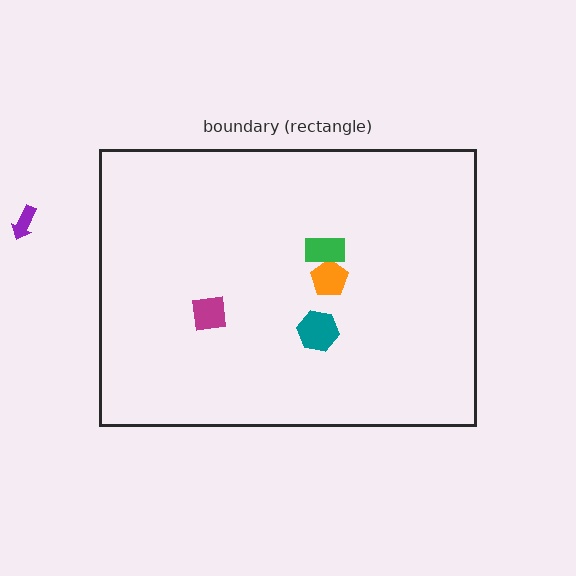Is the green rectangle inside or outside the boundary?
Inside.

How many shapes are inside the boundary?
4 inside, 1 outside.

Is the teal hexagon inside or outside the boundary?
Inside.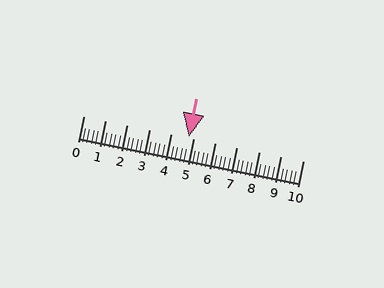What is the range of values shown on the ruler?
The ruler shows values from 0 to 10.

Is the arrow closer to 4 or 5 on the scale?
The arrow is closer to 5.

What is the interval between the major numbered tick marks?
The major tick marks are spaced 1 units apart.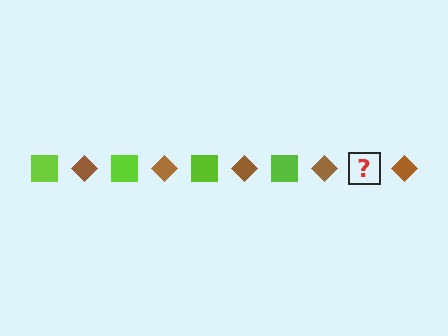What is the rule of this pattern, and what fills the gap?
The rule is that the pattern alternates between lime square and brown diamond. The gap should be filled with a lime square.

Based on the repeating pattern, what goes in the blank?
The blank should be a lime square.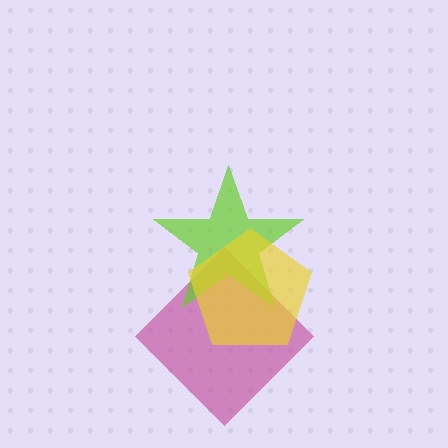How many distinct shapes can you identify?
There are 3 distinct shapes: a magenta diamond, a lime star, a yellow pentagon.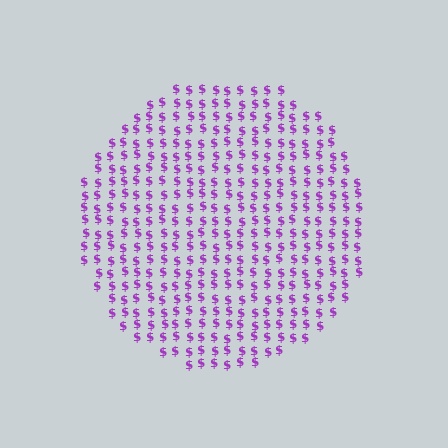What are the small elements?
The small elements are dollar signs.